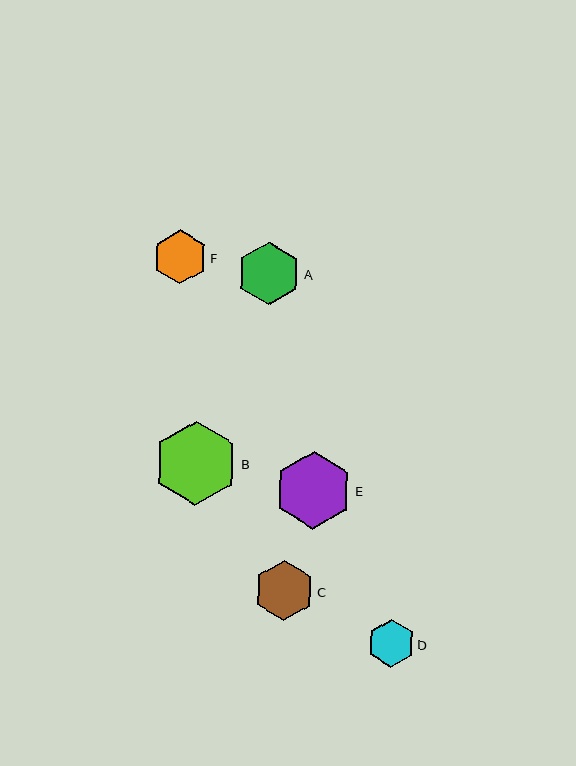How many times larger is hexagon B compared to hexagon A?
Hexagon B is approximately 1.3 times the size of hexagon A.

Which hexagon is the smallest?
Hexagon D is the smallest with a size of approximately 47 pixels.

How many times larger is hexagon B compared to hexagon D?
Hexagon B is approximately 1.8 times the size of hexagon D.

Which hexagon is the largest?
Hexagon B is the largest with a size of approximately 84 pixels.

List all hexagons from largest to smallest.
From largest to smallest: B, E, A, C, F, D.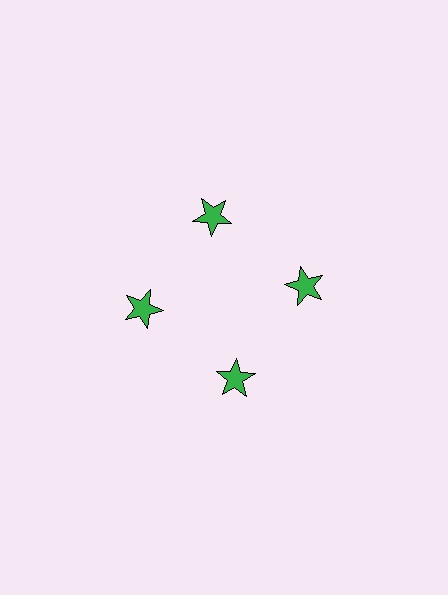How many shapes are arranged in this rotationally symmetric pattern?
There are 4 shapes, arranged in 4 groups of 1.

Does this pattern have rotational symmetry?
Yes, this pattern has 4-fold rotational symmetry. It looks the same after rotating 90 degrees around the center.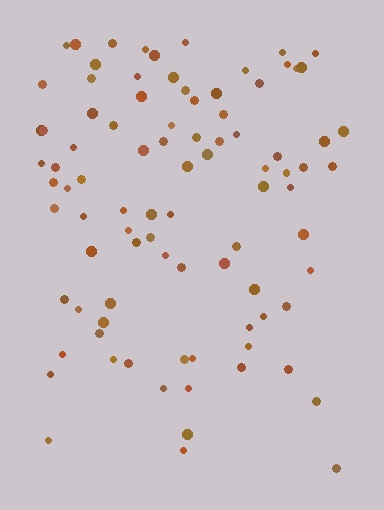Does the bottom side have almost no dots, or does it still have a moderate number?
Still a moderate number, just noticeably fewer than the top.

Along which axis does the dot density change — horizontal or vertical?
Vertical.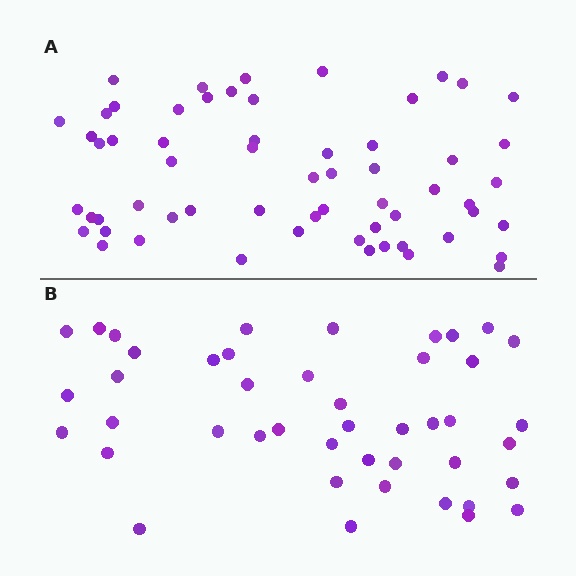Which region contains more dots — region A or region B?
Region A (the top region) has more dots.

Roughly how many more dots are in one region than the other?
Region A has approximately 15 more dots than region B.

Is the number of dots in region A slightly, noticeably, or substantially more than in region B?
Region A has noticeably more, but not dramatically so. The ratio is roughly 1.4 to 1.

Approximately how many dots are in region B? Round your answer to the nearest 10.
About 40 dots. (The exact count is 44, which rounds to 40.)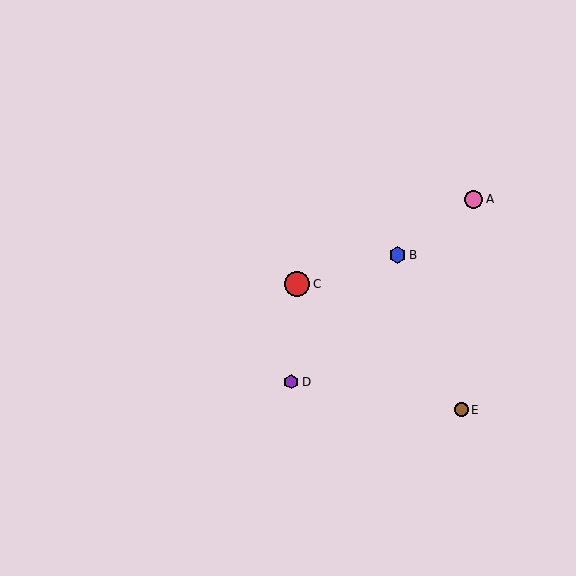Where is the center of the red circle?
The center of the red circle is at (297, 284).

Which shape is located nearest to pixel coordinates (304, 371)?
The purple hexagon (labeled D) at (291, 382) is nearest to that location.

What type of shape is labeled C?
Shape C is a red circle.